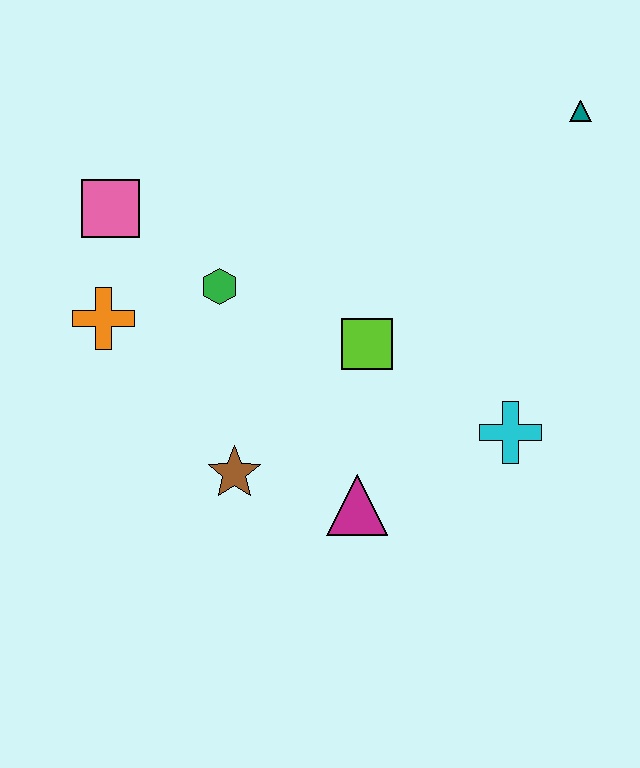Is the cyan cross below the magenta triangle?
No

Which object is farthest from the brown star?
The teal triangle is farthest from the brown star.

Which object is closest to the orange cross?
The pink square is closest to the orange cross.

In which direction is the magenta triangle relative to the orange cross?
The magenta triangle is to the right of the orange cross.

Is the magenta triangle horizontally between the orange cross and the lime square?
Yes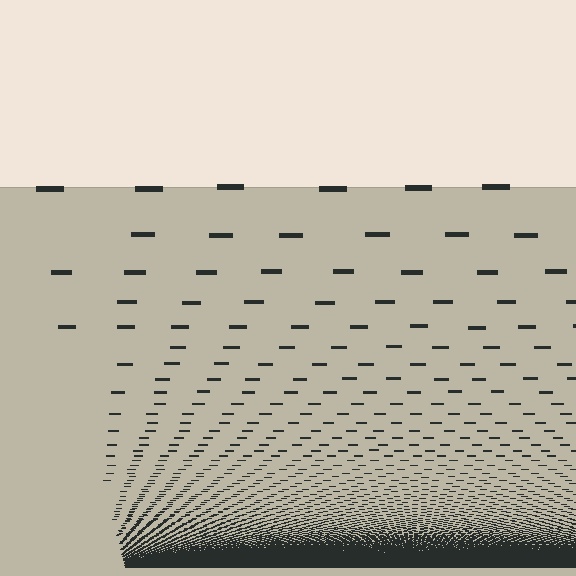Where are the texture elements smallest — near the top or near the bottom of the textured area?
Near the bottom.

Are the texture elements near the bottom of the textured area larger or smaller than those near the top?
Smaller. The gradient is inverted — elements near the bottom are smaller and denser.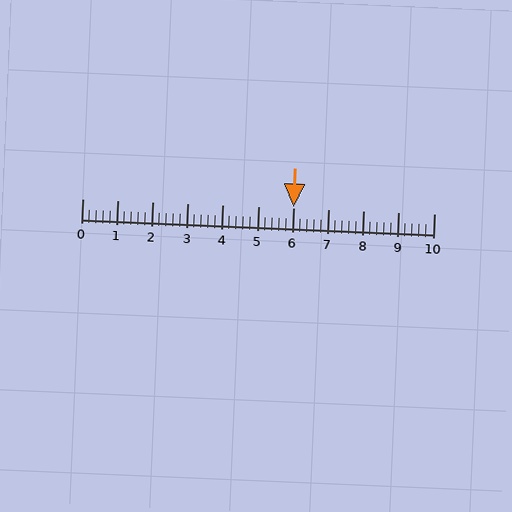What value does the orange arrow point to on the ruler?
The orange arrow points to approximately 6.0.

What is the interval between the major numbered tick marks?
The major tick marks are spaced 1 units apart.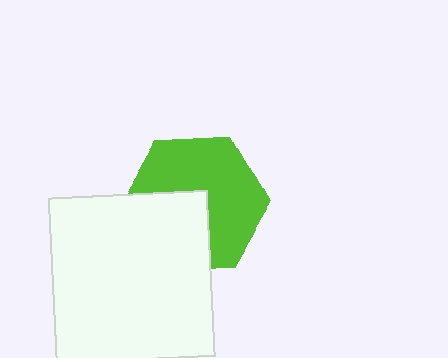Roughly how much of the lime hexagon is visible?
About half of it is visible (roughly 62%).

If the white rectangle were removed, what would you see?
You would see the complete lime hexagon.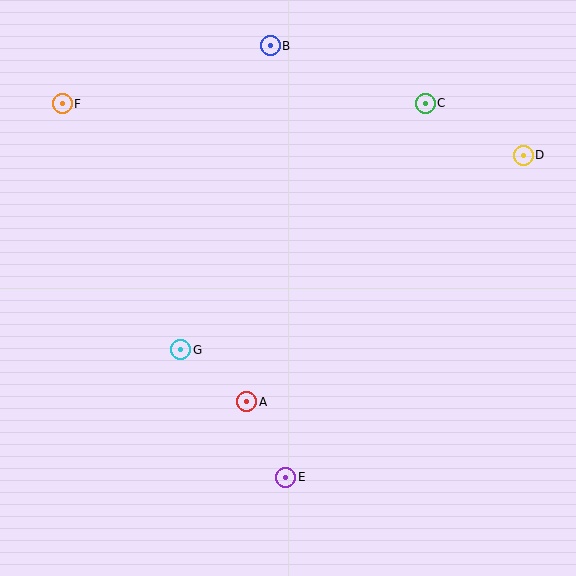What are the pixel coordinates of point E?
Point E is at (286, 477).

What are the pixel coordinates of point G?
Point G is at (181, 350).